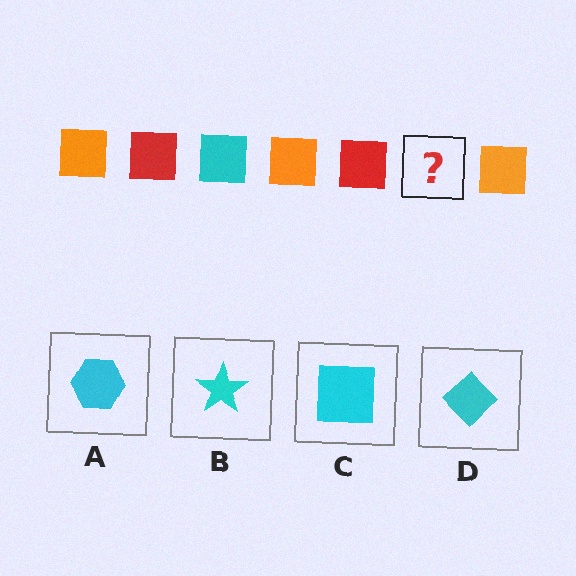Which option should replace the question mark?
Option C.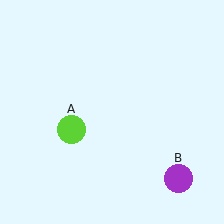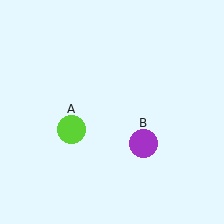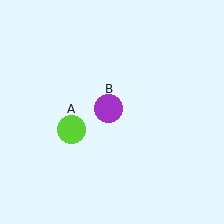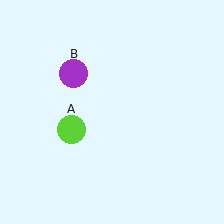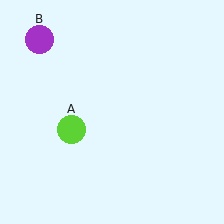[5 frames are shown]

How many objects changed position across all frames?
1 object changed position: purple circle (object B).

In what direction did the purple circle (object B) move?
The purple circle (object B) moved up and to the left.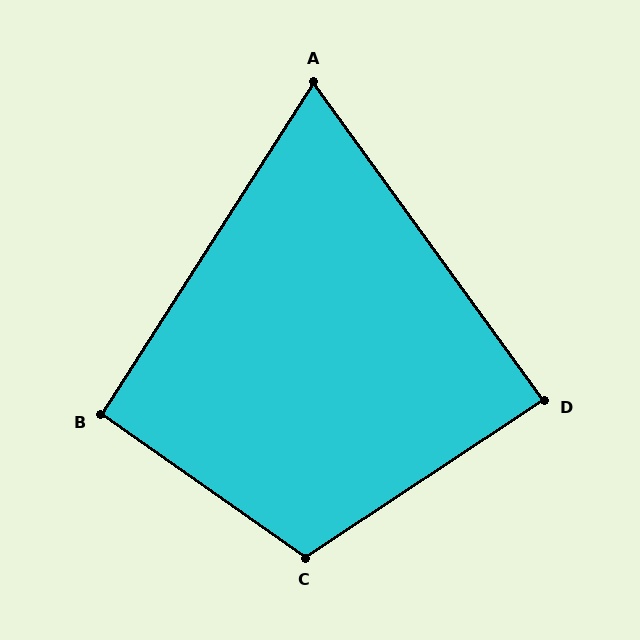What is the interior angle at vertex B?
Approximately 93 degrees (approximately right).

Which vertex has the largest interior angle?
C, at approximately 111 degrees.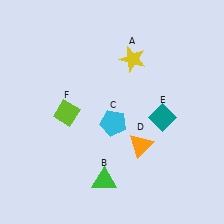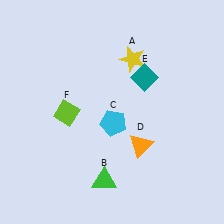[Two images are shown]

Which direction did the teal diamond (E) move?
The teal diamond (E) moved up.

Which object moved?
The teal diamond (E) moved up.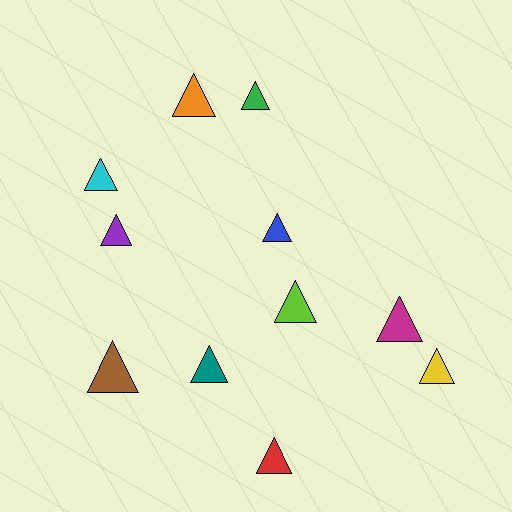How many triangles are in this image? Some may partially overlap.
There are 11 triangles.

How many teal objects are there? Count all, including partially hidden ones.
There is 1 teal object.